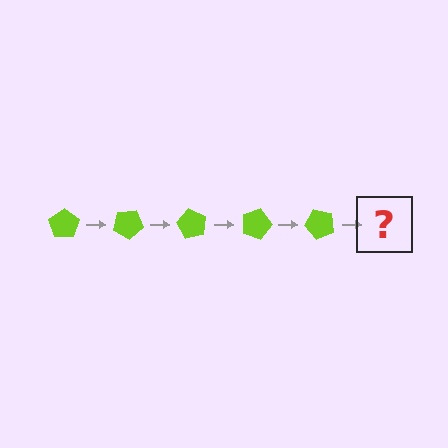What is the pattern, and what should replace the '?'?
The pattern is that the pentagon rotates 30 degrees each step. The '?' should be a lime pentagon rotated 150 degrees.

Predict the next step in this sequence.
The next step is a lime pentagon rotated 150 degrees.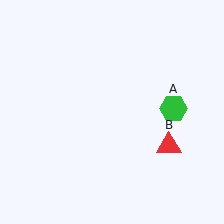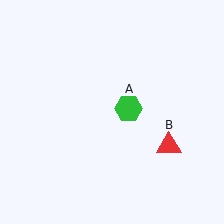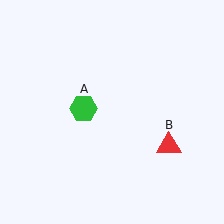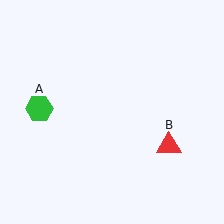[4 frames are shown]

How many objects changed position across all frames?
1 object changed position: green hexagon (object A).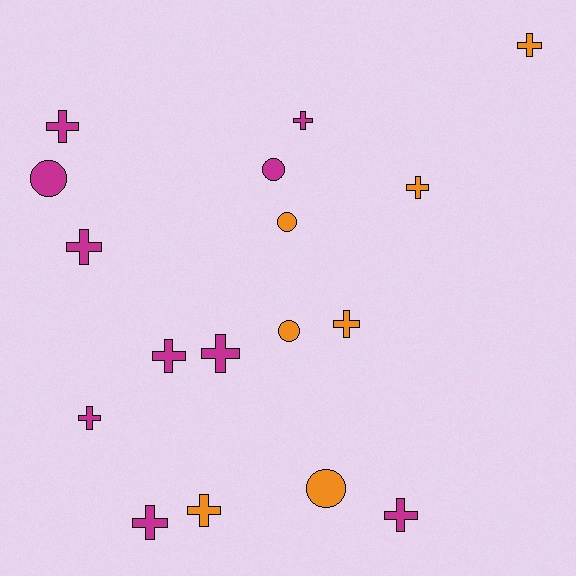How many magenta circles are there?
There are 2 magenta circles.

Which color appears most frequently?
Magenta, with 10 objects.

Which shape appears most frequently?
Cross, with 12 objects.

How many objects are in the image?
There are 17 objects.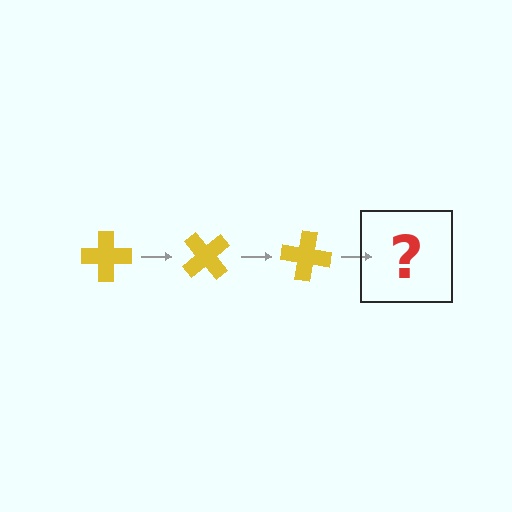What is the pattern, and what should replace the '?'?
The pattern is that the cross rotates 50 degrees each step. The '?' should be a yellow cross rotated 150 degrees.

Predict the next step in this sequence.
The next step is a yellow cross rotated 150 degrees.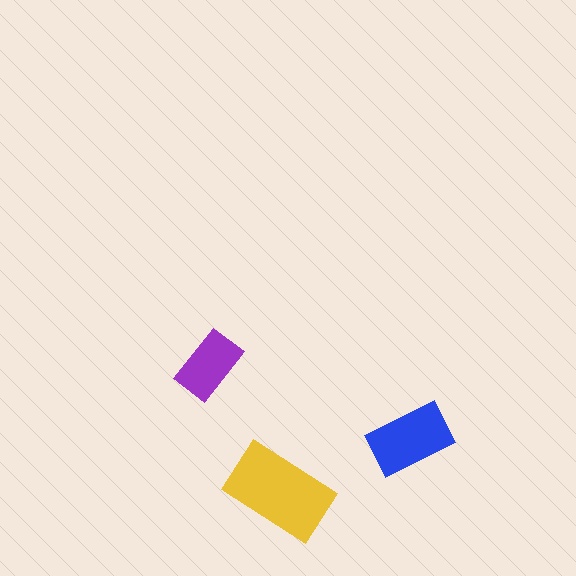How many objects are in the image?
There are 3 objects in the image.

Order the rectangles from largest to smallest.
the yellow one, the blue one, the purple one.